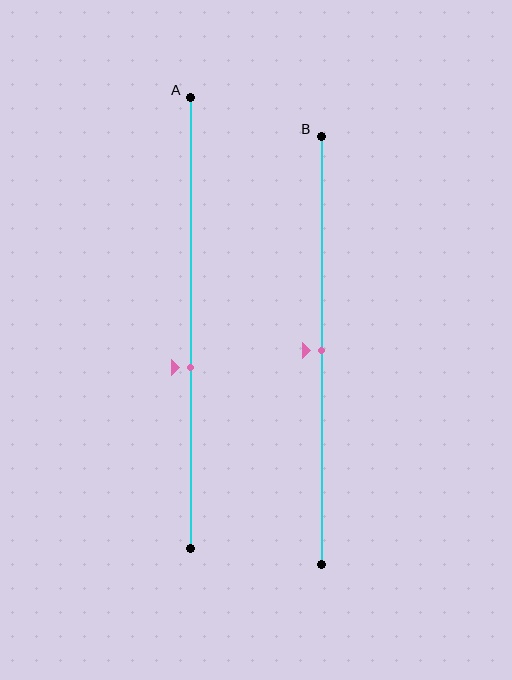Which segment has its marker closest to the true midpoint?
Segment B has its marker closest to the true midpoint.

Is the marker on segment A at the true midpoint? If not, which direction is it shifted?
No, the marker on segment A is shifted downward by about 10% of the segment length.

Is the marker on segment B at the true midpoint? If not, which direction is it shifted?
Yes, the marker on segment B is at the true midpoint.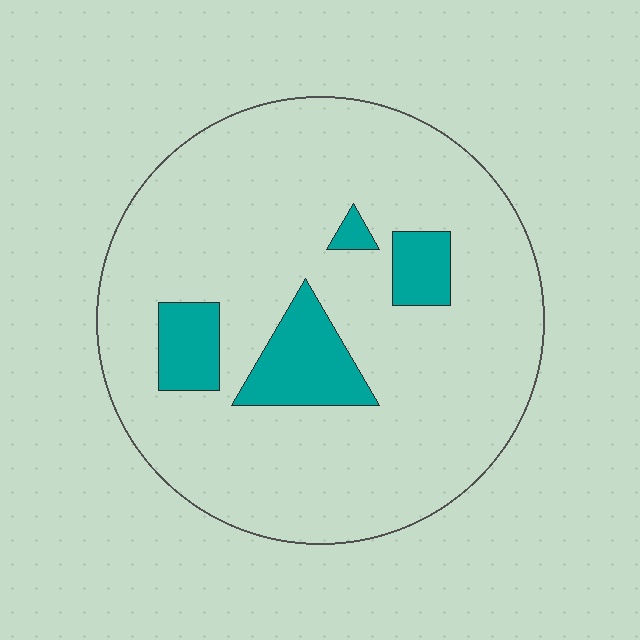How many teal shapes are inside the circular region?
4.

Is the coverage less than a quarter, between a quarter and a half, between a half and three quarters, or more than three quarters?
Less than a quarter.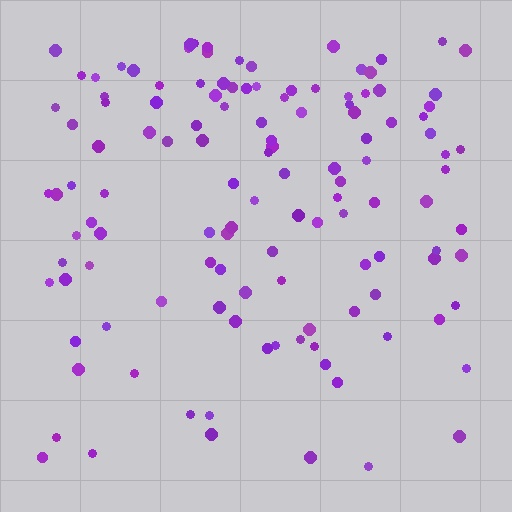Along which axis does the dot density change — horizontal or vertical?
Vertical.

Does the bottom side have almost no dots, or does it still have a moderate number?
Still a moderate number, just noticeably fewer than the top.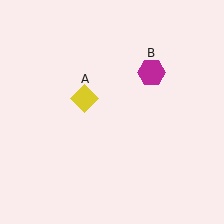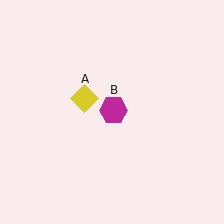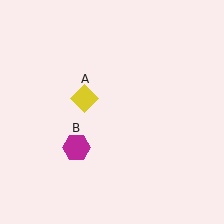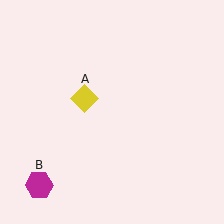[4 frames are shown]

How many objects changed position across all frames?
1 object changed position: magenta hexagon (object B).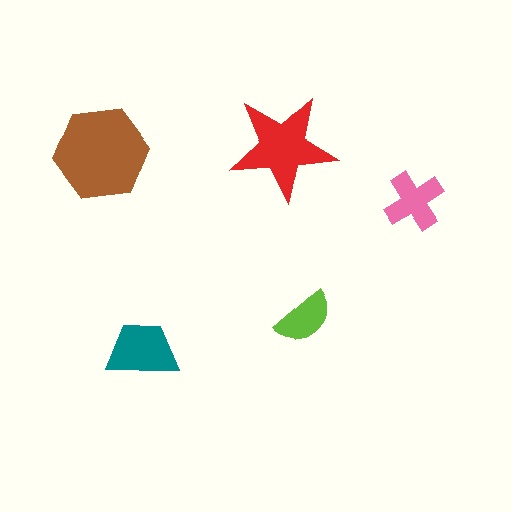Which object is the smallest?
The lime semicircle.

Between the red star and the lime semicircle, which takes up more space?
The red star.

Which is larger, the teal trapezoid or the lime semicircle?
The teal trapezoid.